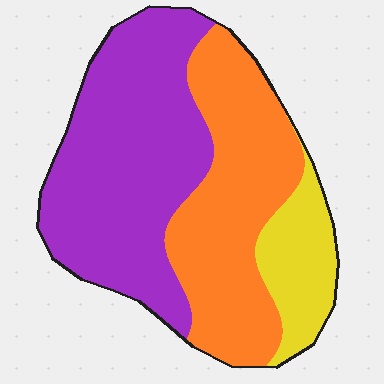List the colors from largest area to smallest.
From largest to smallest: purple, orange, yellow.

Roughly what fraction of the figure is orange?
Orange takes up about three eighths (3/8) of the figure.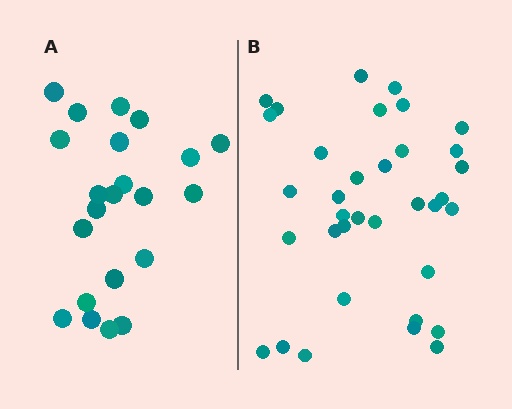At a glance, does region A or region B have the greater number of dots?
Region B (the right region) has more dots.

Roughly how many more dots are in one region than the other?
Region B has approximately 15 more dots than region A.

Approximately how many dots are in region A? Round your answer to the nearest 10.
About 20 dots. (The exact count is 22, which rounds to 20.)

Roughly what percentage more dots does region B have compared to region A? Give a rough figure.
About 60% more.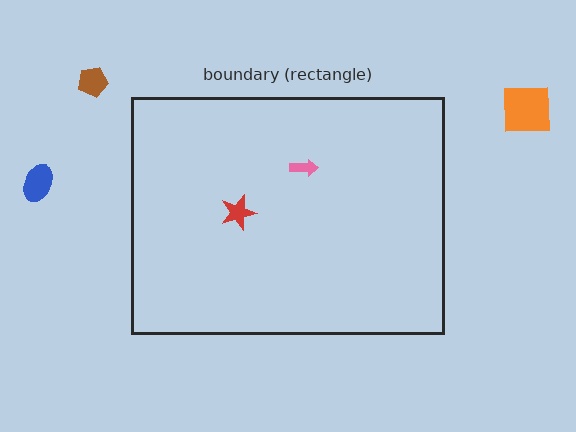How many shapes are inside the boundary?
2 inside, 3 outside.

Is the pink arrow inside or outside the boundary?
Inside.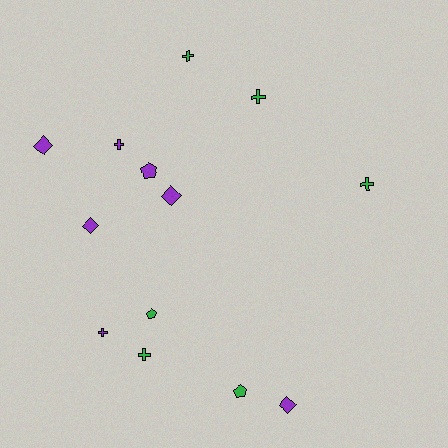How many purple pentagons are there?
There is 1 purple pentagon.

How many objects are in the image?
There are 13 objects.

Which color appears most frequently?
Purple, with 7 objects.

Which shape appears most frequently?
Cross, with 6 objects.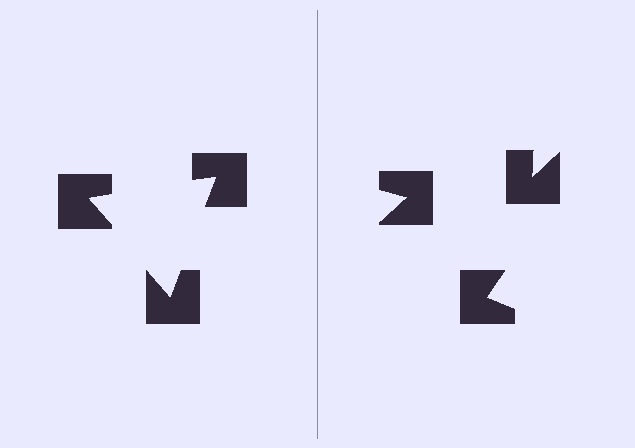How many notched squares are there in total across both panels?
6 — 3 on each side.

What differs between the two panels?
The notched squares are positioned identically on both sides; only the wedge orientations differ. On the left they align to a triangle; on the right they are misaligned.